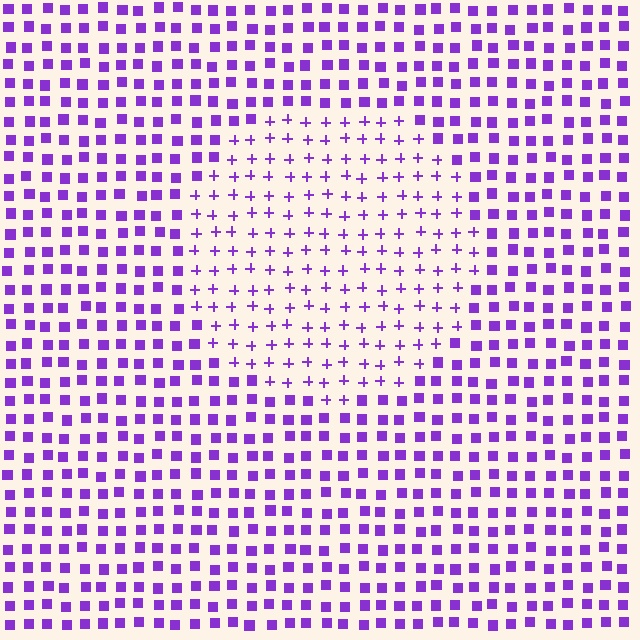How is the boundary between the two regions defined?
The boundary is defined by a change in element shape: plus signs inside vs. squares outside. All elements share the same color and spacing.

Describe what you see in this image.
The image is filled with small purple elements arranged in a uniform grid. A circle-shaped region contains plus signs, while the surrounding area contains squares. The boundary is defined purely by the change in element shape.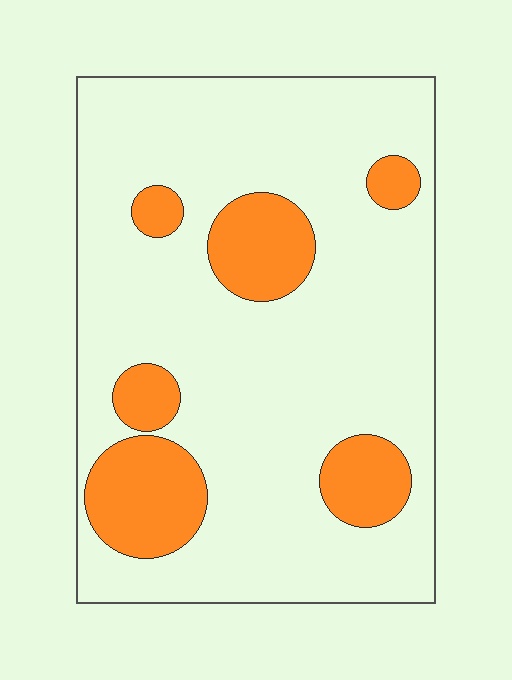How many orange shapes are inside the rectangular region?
6.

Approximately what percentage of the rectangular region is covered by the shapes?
Approximately 20%.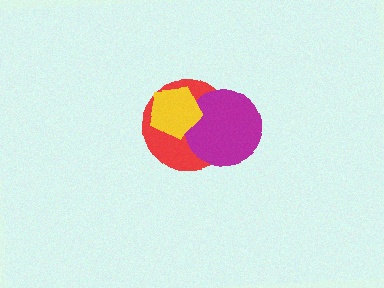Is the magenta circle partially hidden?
Yes, it is partially covered by another shape.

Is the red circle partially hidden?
Yes, it is partially covered by another shape.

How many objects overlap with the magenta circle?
2 objects overlap with the magenta circle.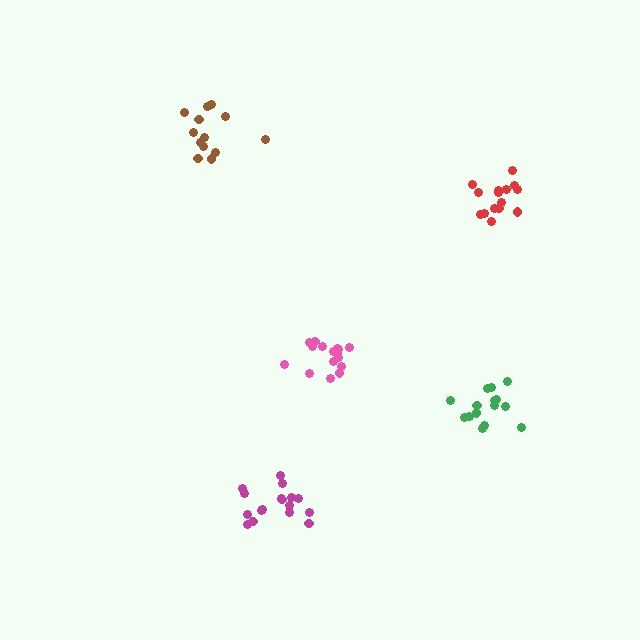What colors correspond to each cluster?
The clusters are colored: magenta, brown, green, pink, red.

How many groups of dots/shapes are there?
There are 5 groups.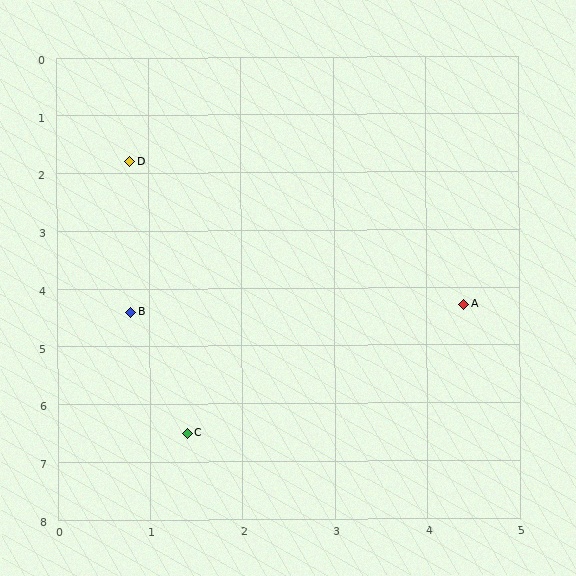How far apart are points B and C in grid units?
Points B and C are about 2.2 grid units apart.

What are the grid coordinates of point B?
Point B is at approximately (0.8, 4.4).